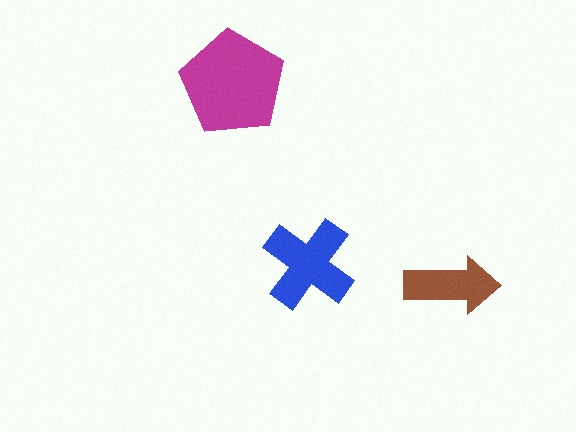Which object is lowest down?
The brown arrow is bottommost.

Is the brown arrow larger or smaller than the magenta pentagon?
Smaller.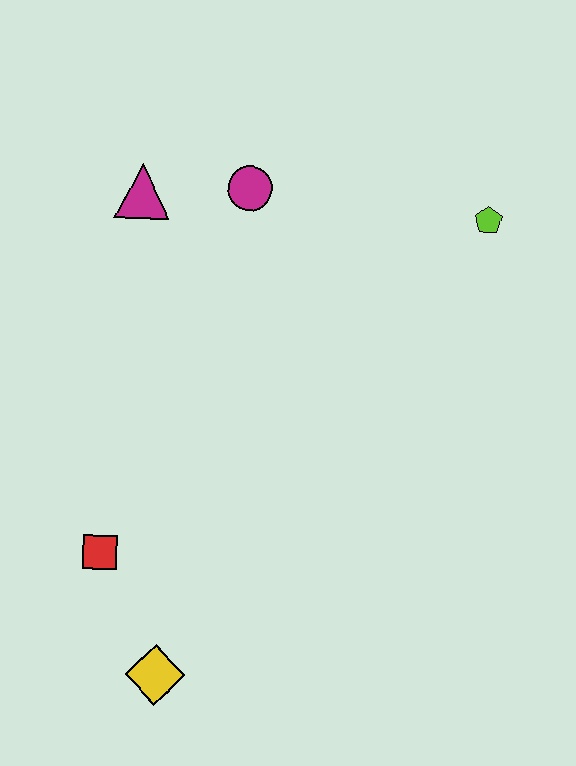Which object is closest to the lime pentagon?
The magenta circle is closest to the lime pentagon.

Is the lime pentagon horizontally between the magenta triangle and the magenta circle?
No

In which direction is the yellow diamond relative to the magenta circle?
The yellow diamond is below the magenta circle.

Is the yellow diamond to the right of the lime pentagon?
No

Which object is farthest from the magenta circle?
The yellow diamond is farthest from the magenta circle.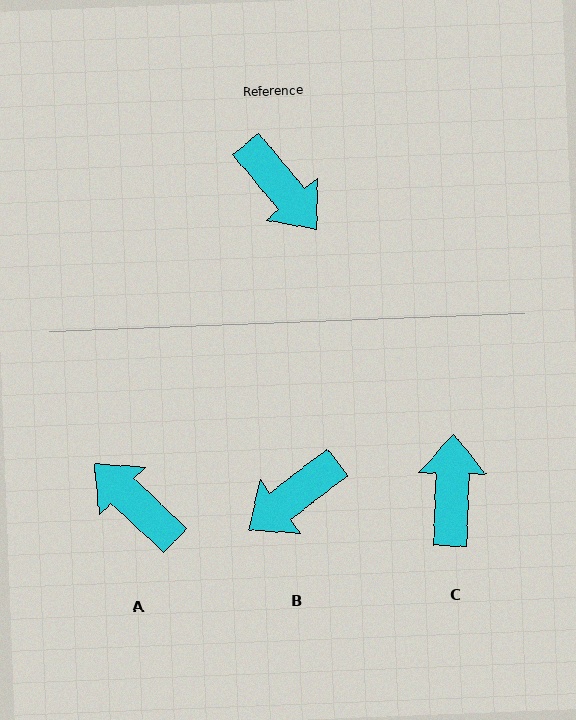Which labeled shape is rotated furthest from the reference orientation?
A, about 173 degrees away.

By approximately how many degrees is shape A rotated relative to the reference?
Approximately 173 degrees clockwise.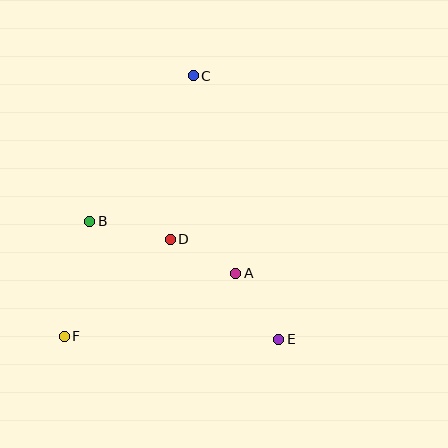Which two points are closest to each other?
Points A and D are closest to each other.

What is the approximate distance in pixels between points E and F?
The distance between E and F is approximately 214 pixels.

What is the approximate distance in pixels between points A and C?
The distance between A and C is approximately 202 pixels.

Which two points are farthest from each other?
Points C and F are farthest from each other.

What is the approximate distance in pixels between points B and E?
The distance between B and E is approximately 222 pixels.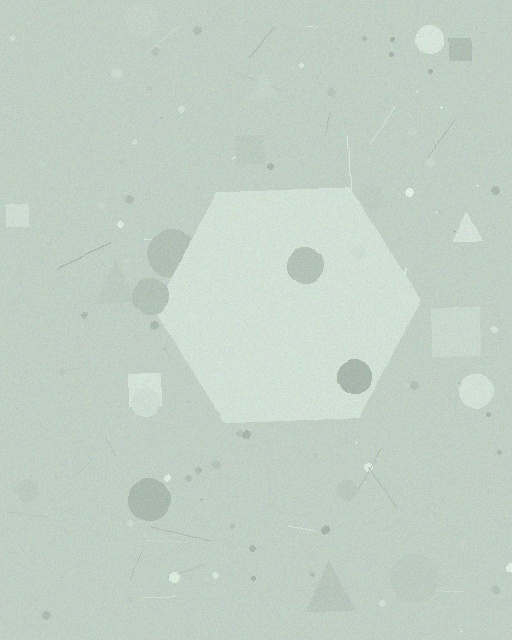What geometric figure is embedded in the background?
A hexagon is embedded in the background.